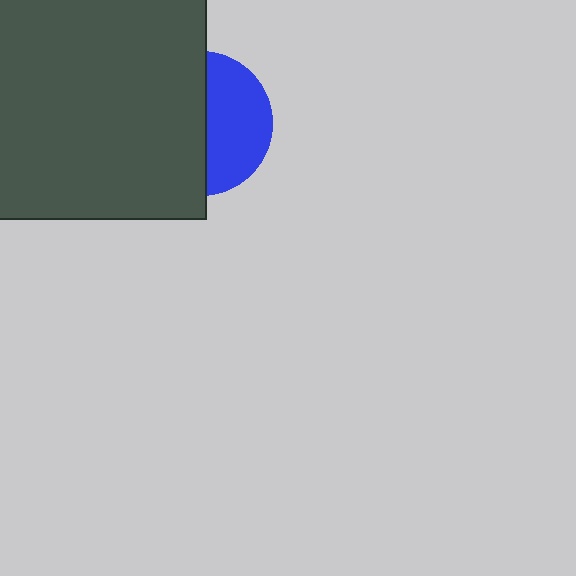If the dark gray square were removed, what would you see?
You would see the complete blue circle.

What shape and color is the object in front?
The object in front is a dark gray square.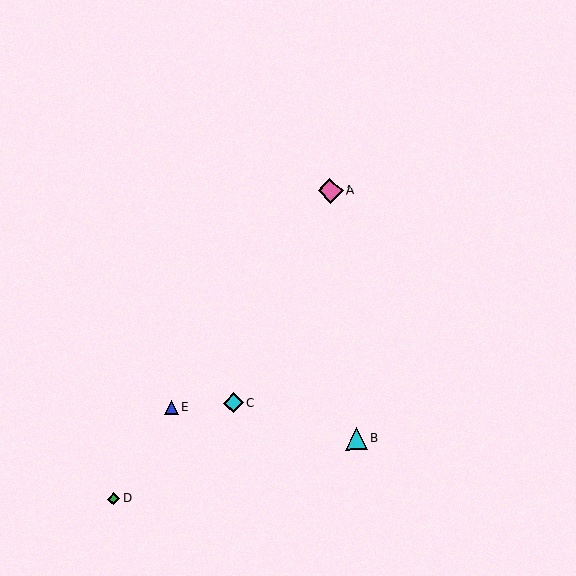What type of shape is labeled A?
Shape A is a pink diamond.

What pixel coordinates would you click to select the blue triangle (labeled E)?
Click at (171, 407) to select the blue triangle E.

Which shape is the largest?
The pink diamond (labeled A) is the largest.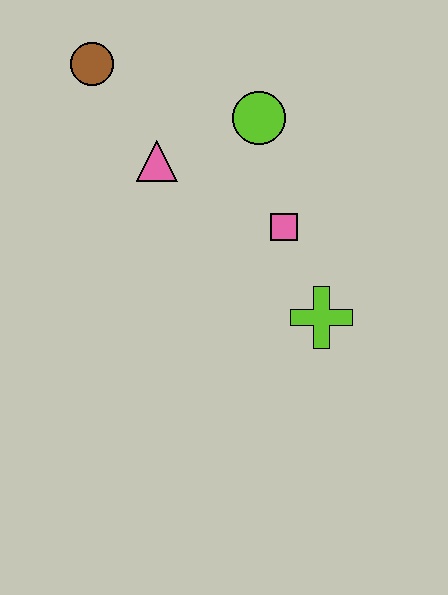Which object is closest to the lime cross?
The pink square is closest to the lime cross.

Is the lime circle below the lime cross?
No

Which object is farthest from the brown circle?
The lime cross is farthest from the brown circle.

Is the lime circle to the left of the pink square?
Yes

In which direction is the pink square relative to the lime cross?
The pink square is above the lime cross.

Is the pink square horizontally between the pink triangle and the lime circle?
No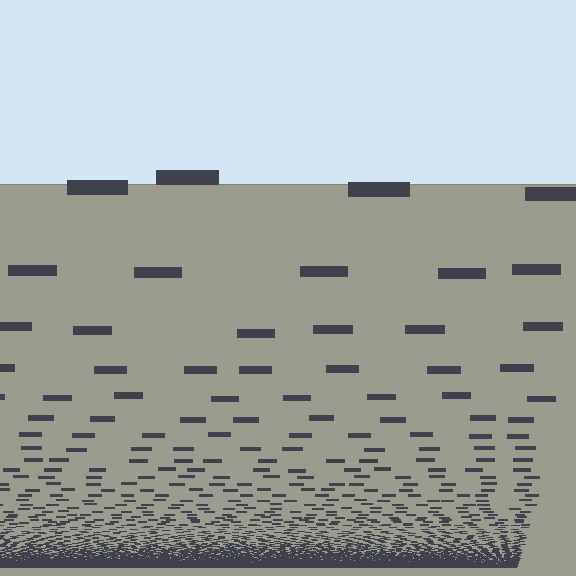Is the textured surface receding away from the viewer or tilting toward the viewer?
The surface appears to tilt toward the viewer. Texture elements get larger and sparser toward the top.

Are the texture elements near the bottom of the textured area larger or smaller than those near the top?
Smaller. The gradient is inverted — elements near the bottom are smaller and denser.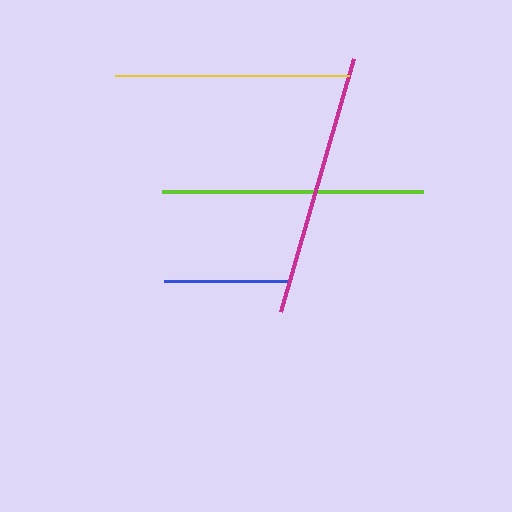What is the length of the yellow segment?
The yellow segment is approximately 234 pixels long.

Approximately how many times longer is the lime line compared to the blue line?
The lime line is approximately 2.1 times the length of the blue line.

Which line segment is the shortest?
The blue line is the shortest at approximately 125 pixels.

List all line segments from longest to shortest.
From longest to shortest: magenta, lime, yellow, blue.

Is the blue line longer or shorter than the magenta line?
The magenta line is longer than the blue line.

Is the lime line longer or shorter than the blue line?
The lime line is longer than the blue line.